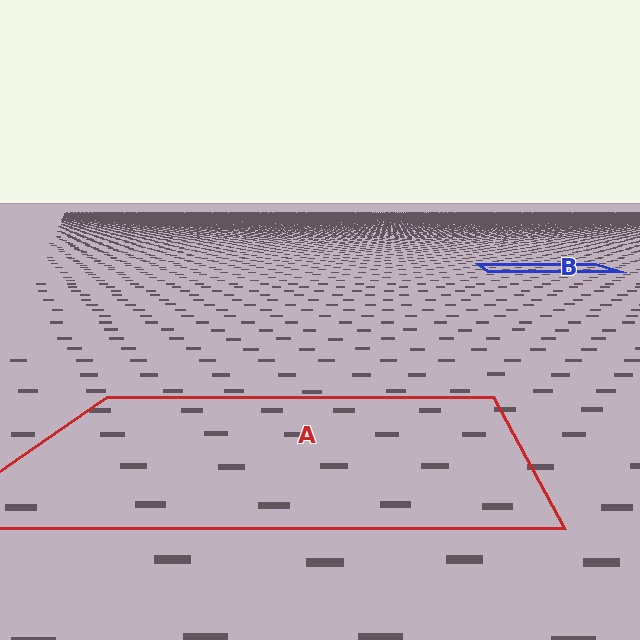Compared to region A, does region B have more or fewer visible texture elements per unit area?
Region B has more texture elements per unit area — they are packed more densely because it is farther away.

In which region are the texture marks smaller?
The texture marks are smaller in region B, because it is farther away.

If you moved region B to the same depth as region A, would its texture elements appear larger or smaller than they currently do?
They would appear larger. At a closer depth, the same texture elements are projected at a bigger on-screen size.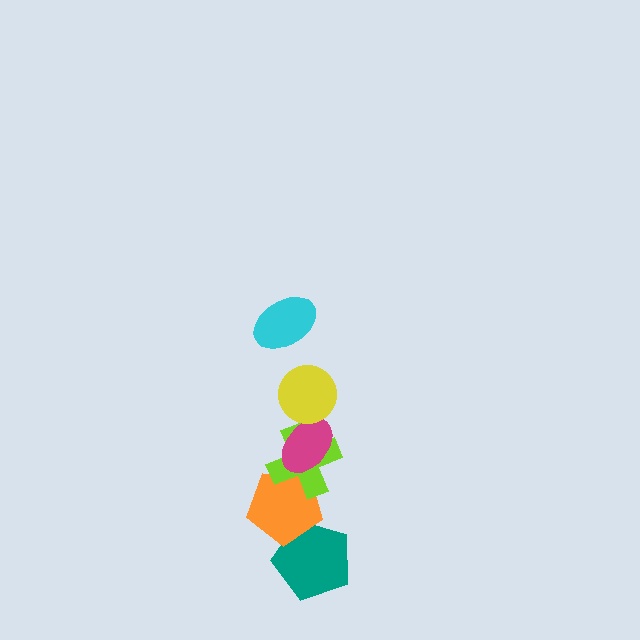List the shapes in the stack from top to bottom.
From top to bottom: the cyan ellipse, the yellow circle, the magenta ellipse, the lime cross, the orange pentagon, the teal pentagon.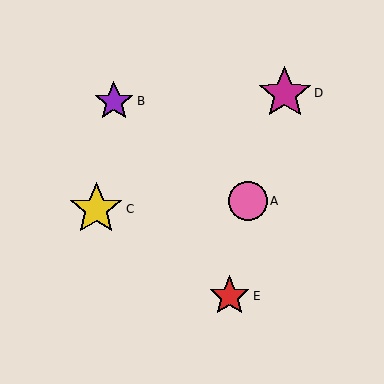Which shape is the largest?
The yellow star (labeled C) is the largest.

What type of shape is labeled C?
Shape C is a yellow star.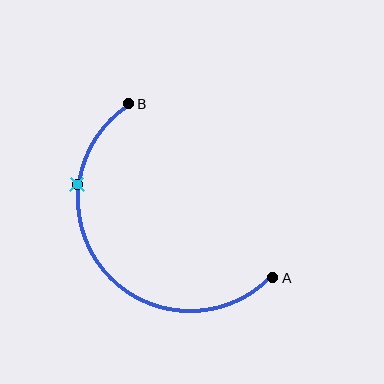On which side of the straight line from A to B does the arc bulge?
The arc bulges below and to the left of the straight line connecting A and B.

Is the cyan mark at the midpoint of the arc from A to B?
No. The cyan mark lies on the arc but is closer to endpoint B. The arc midpoint would be at the point on the curve equidistant along the arc from both A and B.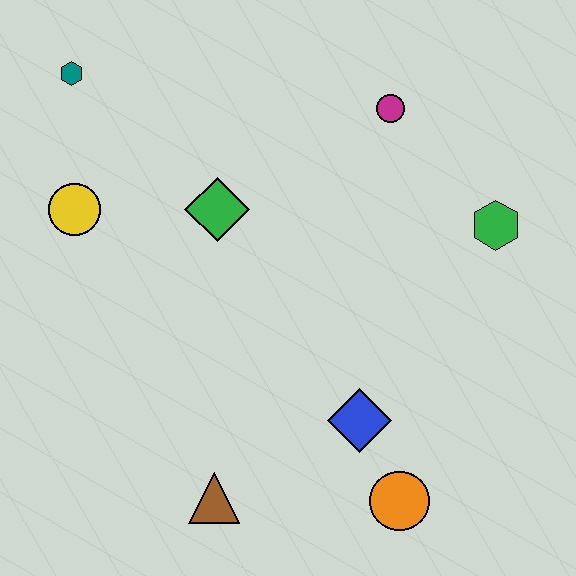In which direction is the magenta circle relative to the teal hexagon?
The magenta circle is to the right of the teal hexagon.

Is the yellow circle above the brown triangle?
Yes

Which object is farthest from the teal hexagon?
The orange circle is farthest from the teal hexagon.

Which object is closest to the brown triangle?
The blue diamond is closest to the brown triangle.